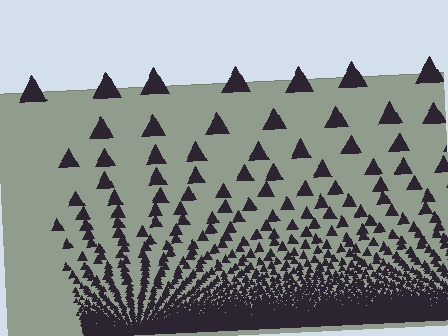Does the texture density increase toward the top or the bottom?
Density increases toward the bottom.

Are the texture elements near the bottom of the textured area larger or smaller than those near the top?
Smaller. The gradient is inverted — elements near the bottom are smaller and denser.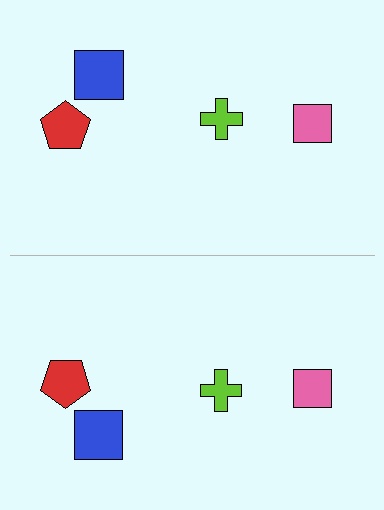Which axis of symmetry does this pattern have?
The pattern has a horizontal axis of symmetry running through the center of the image.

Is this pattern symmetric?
Yes, this pattern has bilateral (reflection) symmetry.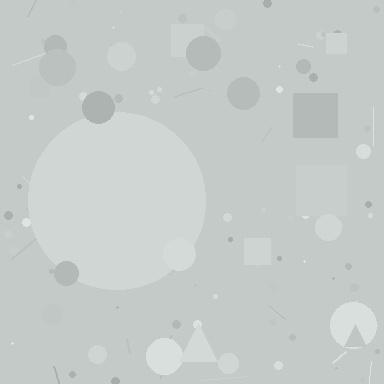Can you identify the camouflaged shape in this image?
The camouflaged shape is a circle.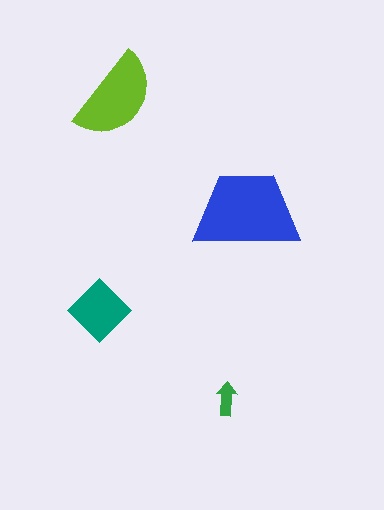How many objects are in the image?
There are 4 objects in the image.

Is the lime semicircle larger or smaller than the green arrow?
Larger.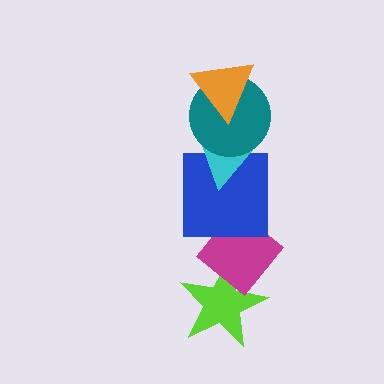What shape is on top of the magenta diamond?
The blue square is on top of the magenta diamond.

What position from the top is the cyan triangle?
The cyan triangle is 3rd from the top.